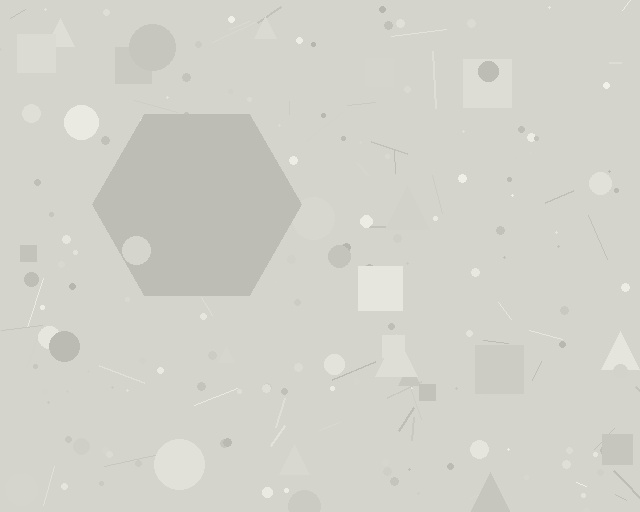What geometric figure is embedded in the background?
A hexagon is embedded in the background.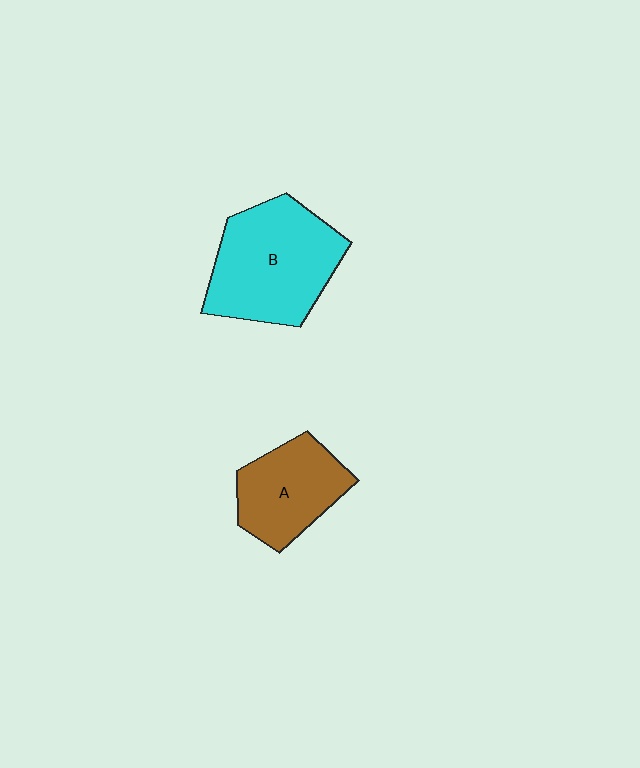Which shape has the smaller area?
Shape A (brown).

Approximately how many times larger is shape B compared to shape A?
Approximately 1.5 times.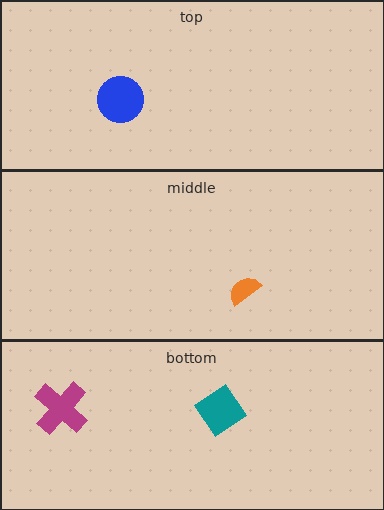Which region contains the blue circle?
The top region.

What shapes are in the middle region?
The orange semicircle.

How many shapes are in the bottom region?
2.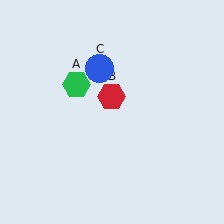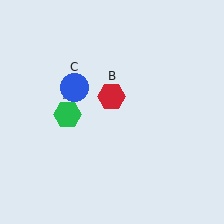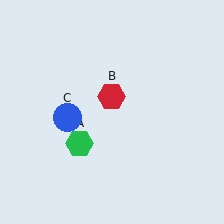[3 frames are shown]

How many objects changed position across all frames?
2 objects changed position: green hexagon (object A), blue circle (object C).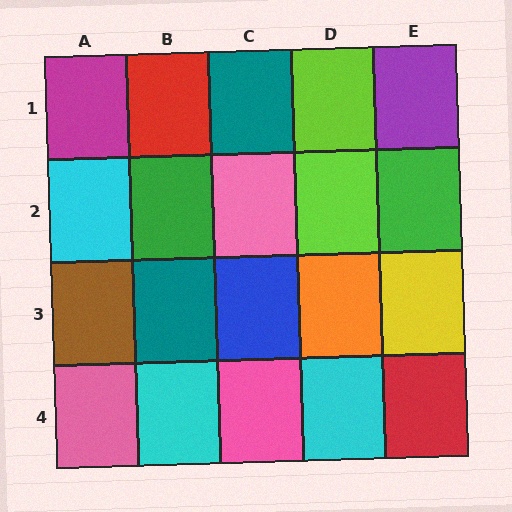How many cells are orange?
1 cell is orange.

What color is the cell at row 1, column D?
Lime.